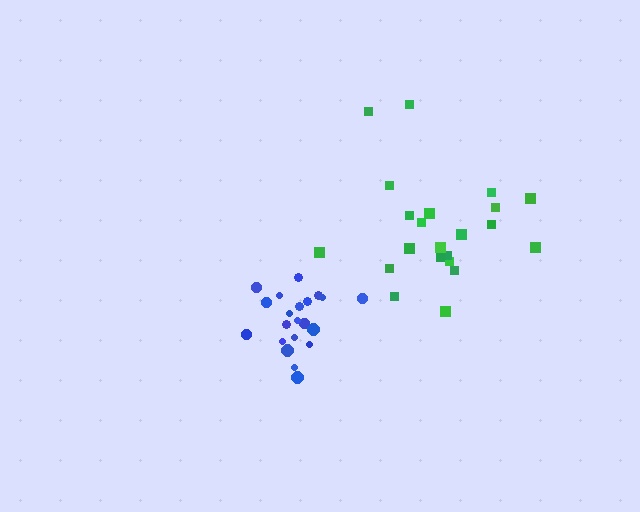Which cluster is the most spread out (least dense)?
Green.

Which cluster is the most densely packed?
Blue.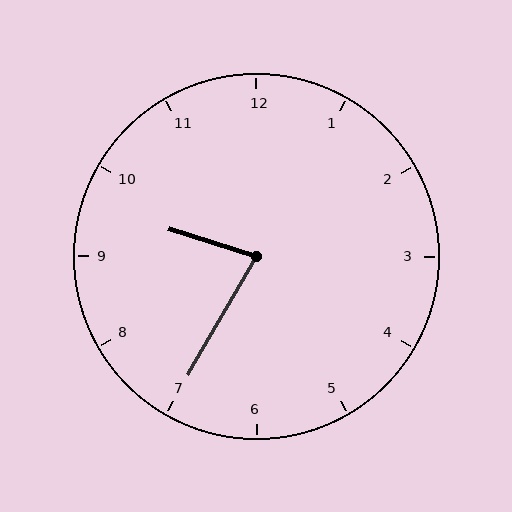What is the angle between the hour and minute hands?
Approximately 78 degrees.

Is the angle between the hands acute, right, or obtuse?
It is acute.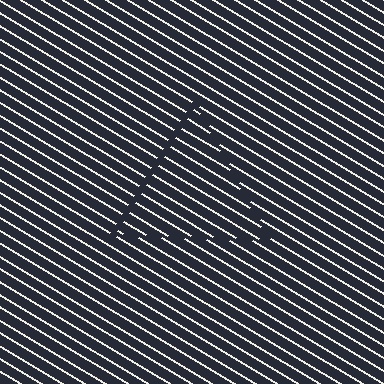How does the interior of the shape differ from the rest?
The interior of the shape contains the same grating, shifted by half a period — the contour is defined by the phase discontinuity where line-ends from the inner and outer gratings abut.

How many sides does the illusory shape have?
3 sides — the line-ends trace a triangle.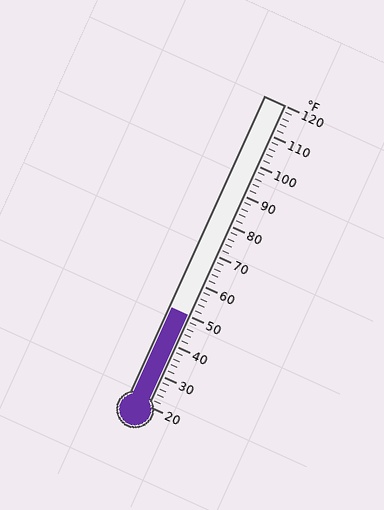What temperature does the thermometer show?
The thermometer shows approximately 50°F.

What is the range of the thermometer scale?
The thermometer scale ranges from 20°F to 120°F.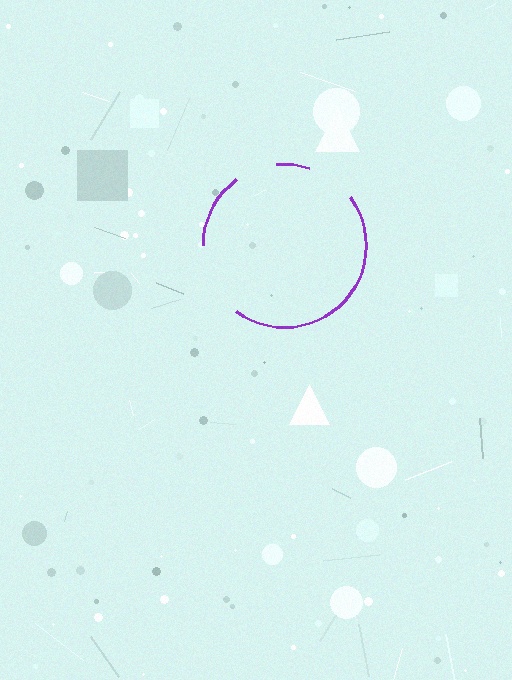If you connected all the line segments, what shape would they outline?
They would outline a circle.